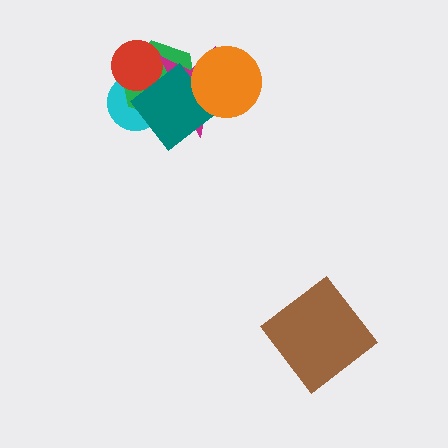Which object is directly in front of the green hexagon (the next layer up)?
The red circle is directly in front of the green hexagon.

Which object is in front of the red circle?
The magenta star is in front of the red circle.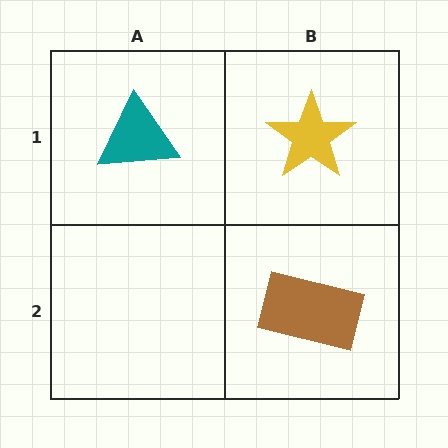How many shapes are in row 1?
2 shapes.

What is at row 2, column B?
A brown rectangle.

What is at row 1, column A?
A teal triangle.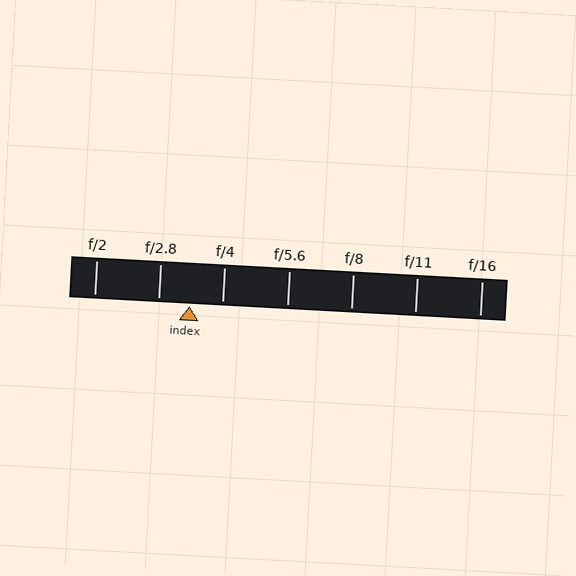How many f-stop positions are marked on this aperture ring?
There are 7 f-stop positions marked.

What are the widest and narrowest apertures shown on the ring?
The widest aperture shown is f/2 and the narrowest is f/16.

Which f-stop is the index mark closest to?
The index mark is closest to f/2.8.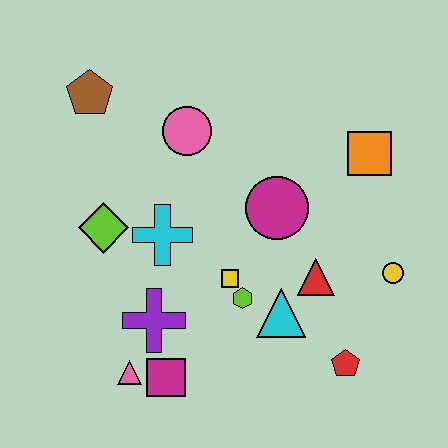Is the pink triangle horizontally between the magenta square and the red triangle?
No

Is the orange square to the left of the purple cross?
No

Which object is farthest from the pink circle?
The red pentagon is farthest from the pink circle.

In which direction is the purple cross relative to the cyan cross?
The purple cross is below the cyan cross.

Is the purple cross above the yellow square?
No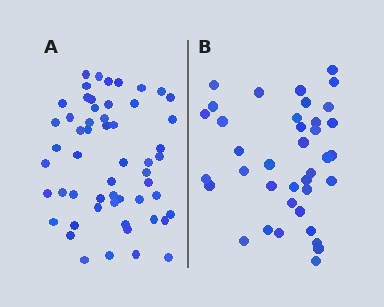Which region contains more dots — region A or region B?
Region A (the left region) has more dots.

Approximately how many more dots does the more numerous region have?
Region A has approximately 15 more dots than region B.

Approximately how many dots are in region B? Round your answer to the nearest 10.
About 40 dots. (The exact count is 38, which rounds to 40.)